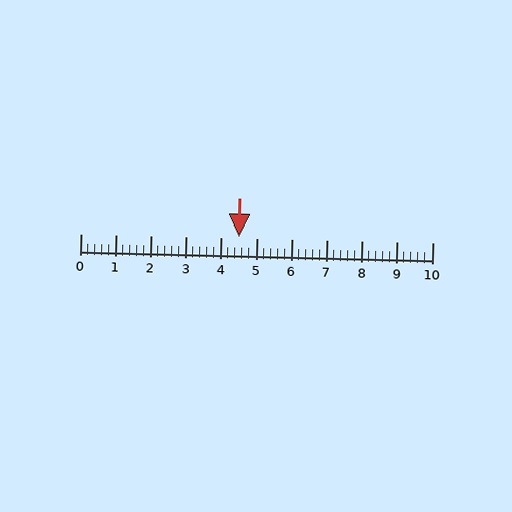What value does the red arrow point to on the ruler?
The red arrow points to approximately 4.5.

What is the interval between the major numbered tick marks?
The major tick marks are spaced 1 units apart.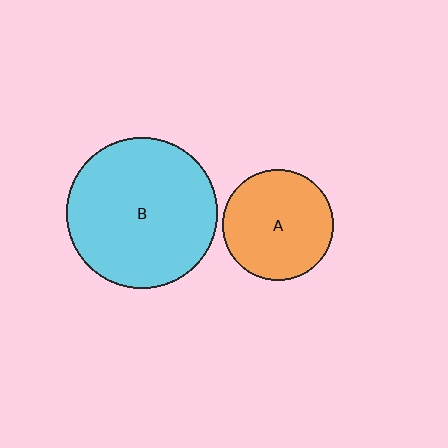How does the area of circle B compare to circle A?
Approximately 1.9 times.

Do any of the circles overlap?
No, none of the circles overlap.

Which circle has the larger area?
Circle B (cyan).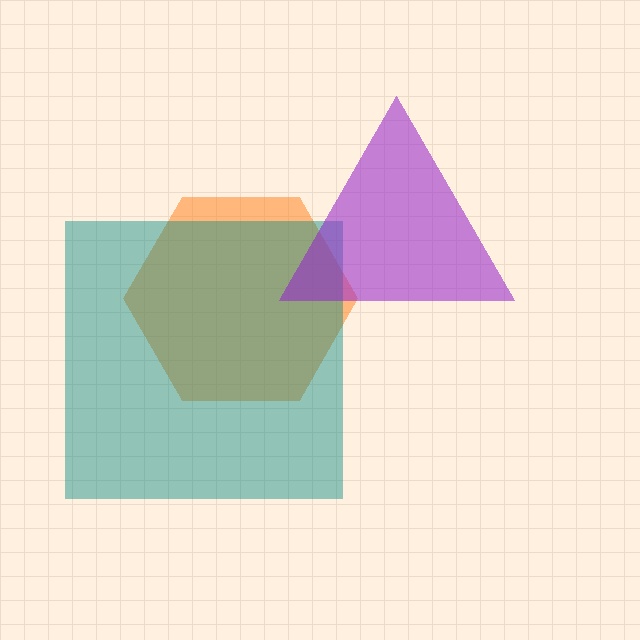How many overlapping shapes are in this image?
There are 3 overlapping shapes in the image.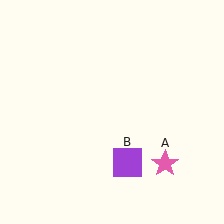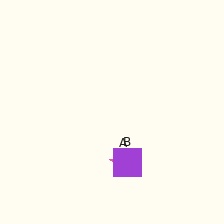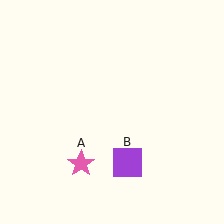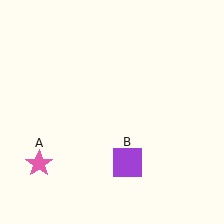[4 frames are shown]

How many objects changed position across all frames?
1 object changed position: pink star (object A).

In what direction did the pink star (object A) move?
The pink star (object A) moved left.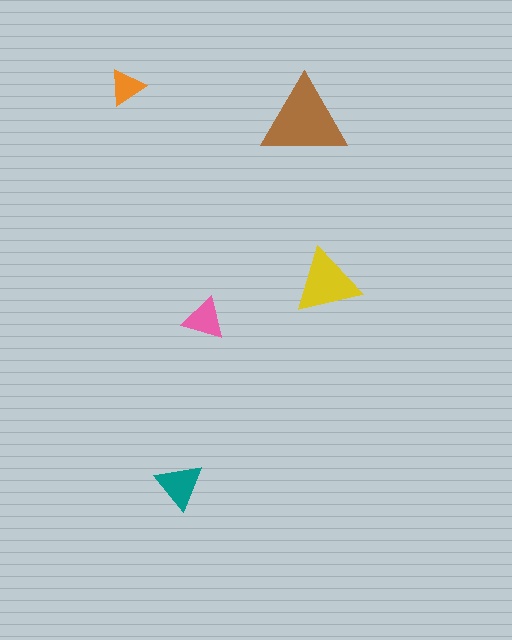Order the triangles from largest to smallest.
the brown one, the yellow one, the teal one, the pink one, the orange one.